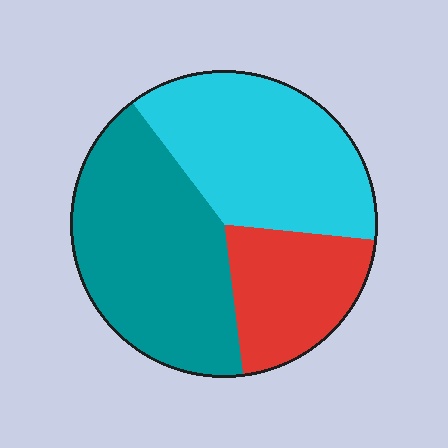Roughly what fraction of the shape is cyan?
Cyan takes up about three eighths (3/8) of the shape.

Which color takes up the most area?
Teal, at roughly 40%.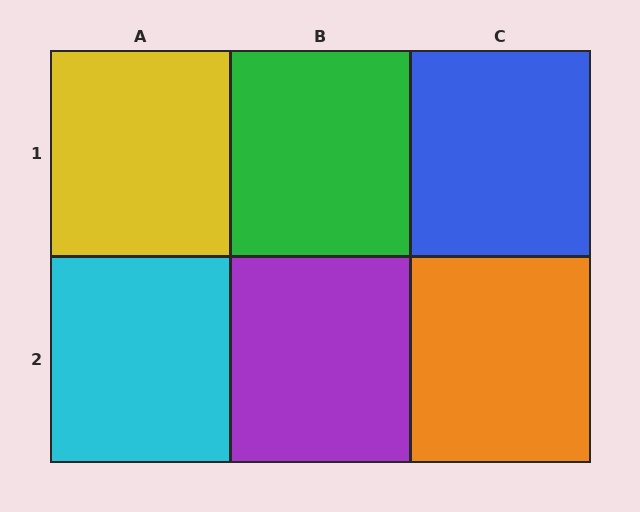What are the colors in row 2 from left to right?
Cyan, purple, orange.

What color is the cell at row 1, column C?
Blue.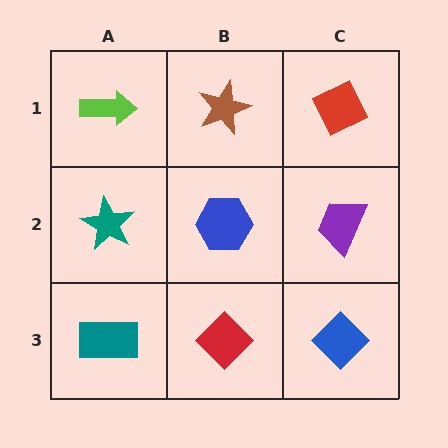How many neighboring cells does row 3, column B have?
3.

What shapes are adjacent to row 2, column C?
A red diamond (row 1, column C), a blue diamond (row 3, column C), a blue hexagon (row 2, column B).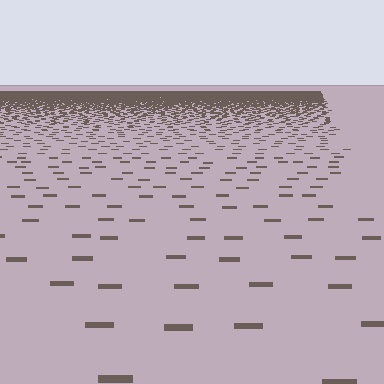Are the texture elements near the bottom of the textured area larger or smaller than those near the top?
Larger. Near the bottom, elements are closer to the viewer and appear at a bigger on-screen size.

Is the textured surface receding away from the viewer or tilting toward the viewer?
The surface is receding away from the viewer. Texture elements get smaller and denser toward the top.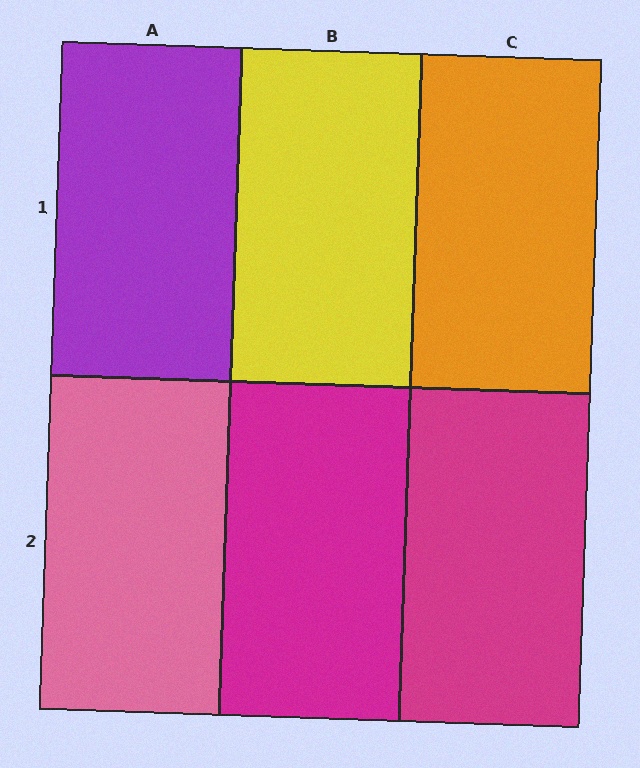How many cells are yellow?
1 cell is yellow.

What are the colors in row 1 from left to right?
Purple, yellow, orange.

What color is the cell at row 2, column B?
Magenta.